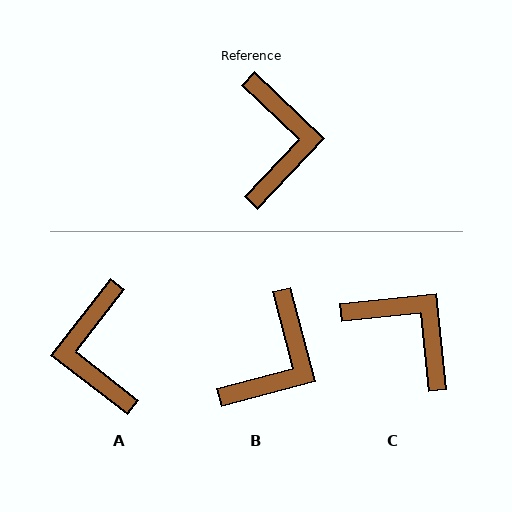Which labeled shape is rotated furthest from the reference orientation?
A, about 175 degrees away.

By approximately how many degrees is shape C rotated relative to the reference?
Approximately 50 degrees counter-clockwise.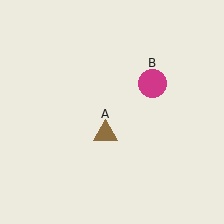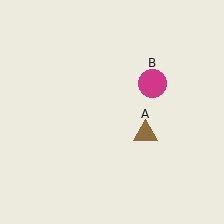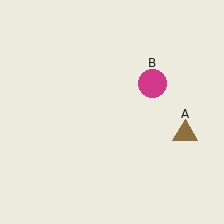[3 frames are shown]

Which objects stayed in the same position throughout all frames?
Magenta circle (object B) remained stationary.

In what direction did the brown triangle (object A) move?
The brown triangle (object A) moved right.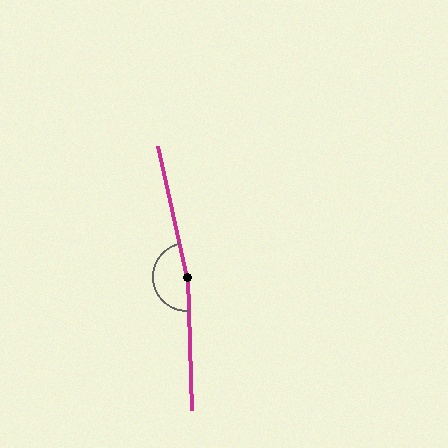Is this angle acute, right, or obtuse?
It is obtuse.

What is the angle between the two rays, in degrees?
Approximately 169 degrees.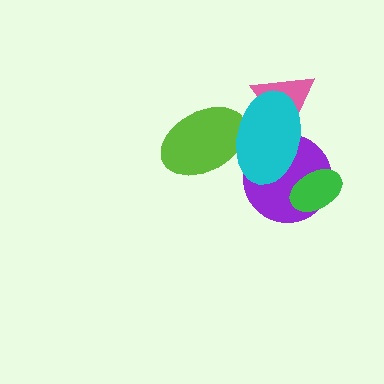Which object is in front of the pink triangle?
The cyan ellipse is in front of the pink triangle.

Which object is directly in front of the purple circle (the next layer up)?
The green ellipse is directly in front of the purple circle.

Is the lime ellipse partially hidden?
Yes, it is partially covered by another shape.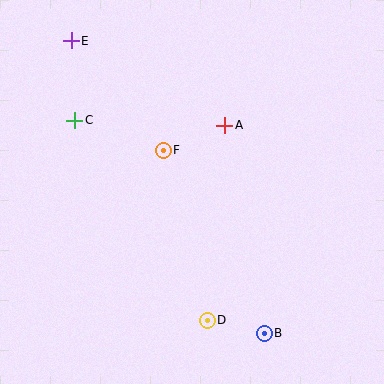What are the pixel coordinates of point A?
Point A is at (225, 125).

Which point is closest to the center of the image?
Point F at (163, 150) is closest to the center.